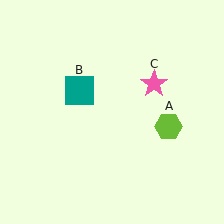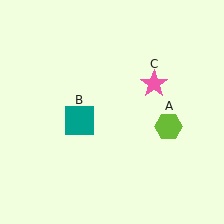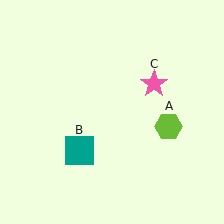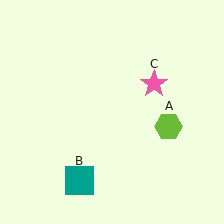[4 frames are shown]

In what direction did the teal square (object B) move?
The teal square (object B) moved down.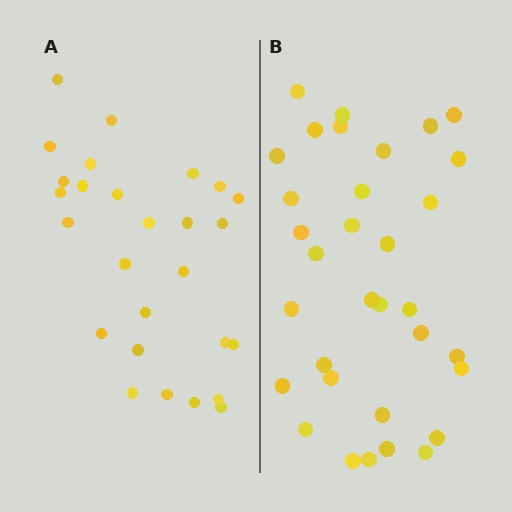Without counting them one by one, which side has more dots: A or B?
Region B (the right region) has more dots.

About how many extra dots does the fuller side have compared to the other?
Region B has about 6 more dots than region A.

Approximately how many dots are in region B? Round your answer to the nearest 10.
About 30 dots. (The exact count is 33, which rounds to 30.)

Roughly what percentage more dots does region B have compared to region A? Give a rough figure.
About 20% more.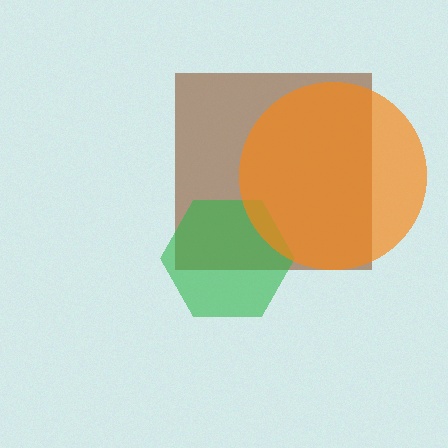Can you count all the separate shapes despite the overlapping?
Yes, there are 3 separate shapes.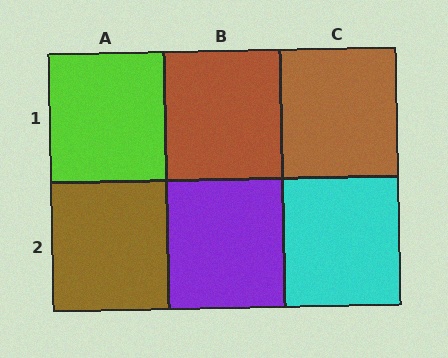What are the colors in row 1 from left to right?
Lime, brown, brown.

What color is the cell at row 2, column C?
Cyan.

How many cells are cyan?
1 cell is cyan.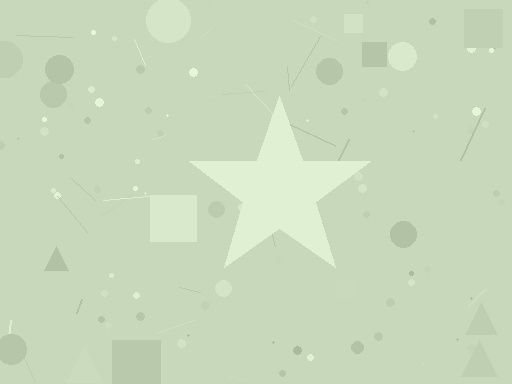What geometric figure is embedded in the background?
A star is embedded in the background.